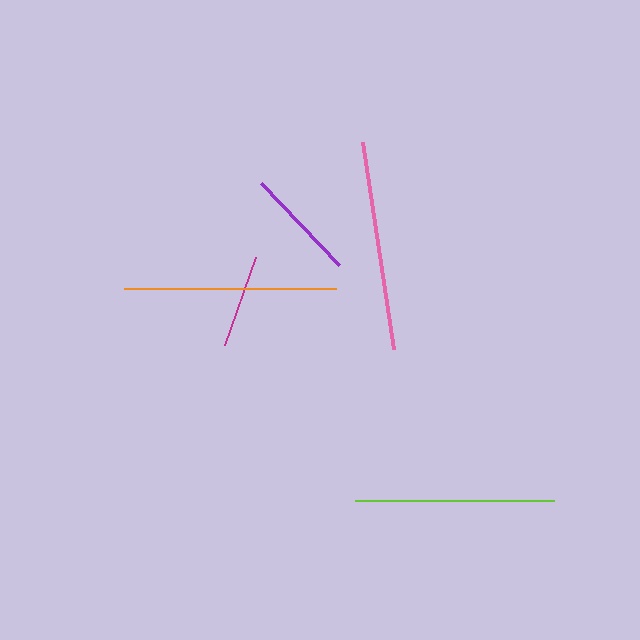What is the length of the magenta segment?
The magenta segment is approximately 94 pixels long.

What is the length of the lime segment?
The lime segment is approximately 200 pixels long.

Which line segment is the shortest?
The magenta line is the shortest at approximately 94 pixels.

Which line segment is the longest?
The orange line is the longest at approximately 211 pixels.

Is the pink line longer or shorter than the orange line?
The orange line is longer than the pink line.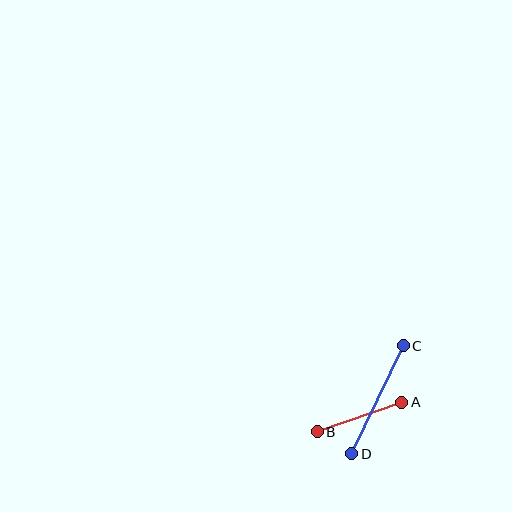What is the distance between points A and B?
The distance is approximately 90 pixels.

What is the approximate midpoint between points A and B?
The midpoint is at approximately (359, 417) pixels.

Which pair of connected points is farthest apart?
Points C and D are farthest apart.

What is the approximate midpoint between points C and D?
The midpoint is at approximately (378, 400) pixels.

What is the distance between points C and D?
The distance is approximately 119 pixels.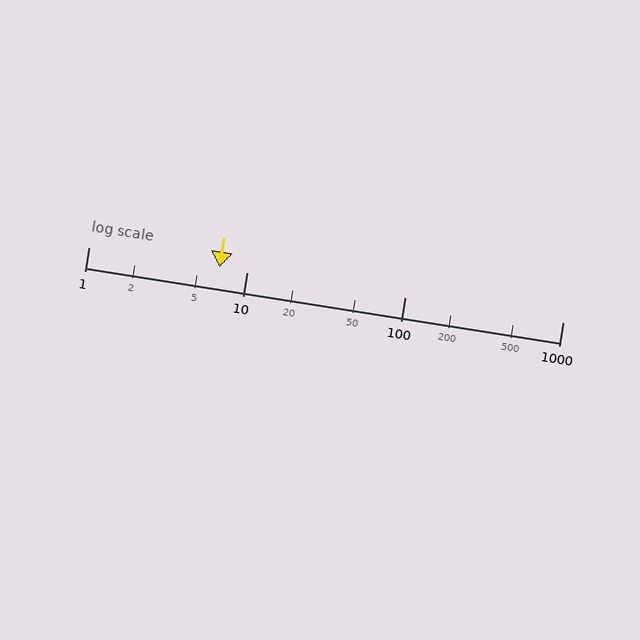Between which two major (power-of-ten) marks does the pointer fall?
The pointer is between 1 and 10.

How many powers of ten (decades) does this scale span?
The scale spans 3 decades, from 1 to 1000.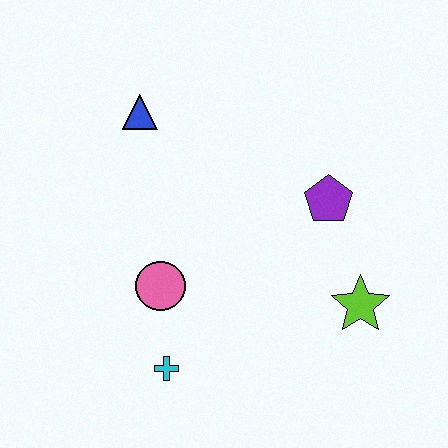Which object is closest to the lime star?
The purple pentagon is closest to the lime star.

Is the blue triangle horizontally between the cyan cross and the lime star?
No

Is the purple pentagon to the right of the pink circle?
Yes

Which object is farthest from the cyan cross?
The blue triangle is farthest from the cyan cross.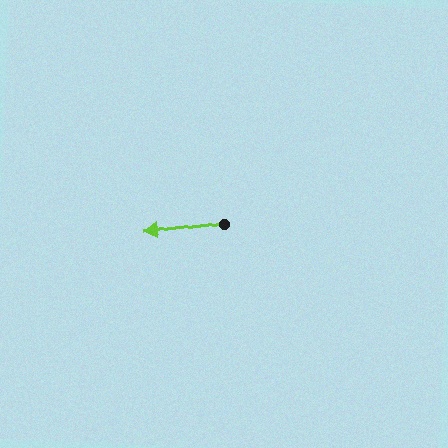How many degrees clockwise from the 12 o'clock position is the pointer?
Approximately 262 degrees.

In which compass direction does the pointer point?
West.